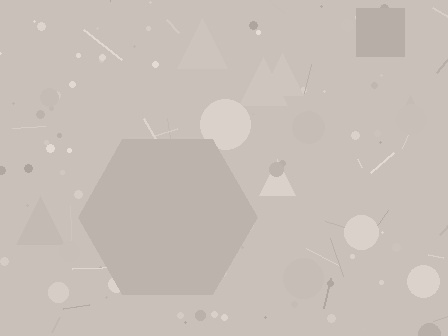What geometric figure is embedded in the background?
A hexagon is embedded in the background.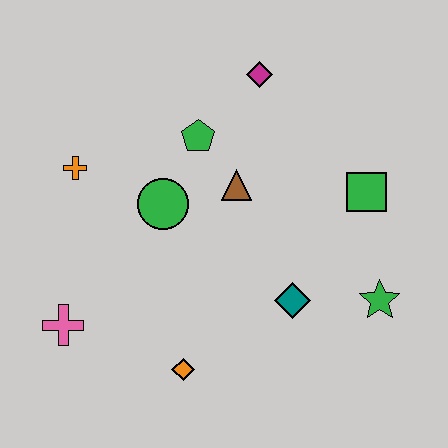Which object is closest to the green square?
The green star is closest to the green square.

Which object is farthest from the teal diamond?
The orange cross is farthest from the teal diamond.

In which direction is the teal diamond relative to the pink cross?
The teal diamond is to the right of the pink cross.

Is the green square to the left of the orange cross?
No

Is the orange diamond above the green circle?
No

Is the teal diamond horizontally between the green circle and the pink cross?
No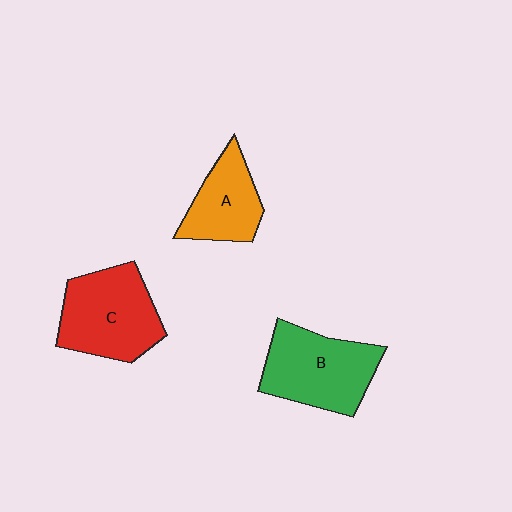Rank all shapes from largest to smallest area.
From largest to smallest: C (red), B (green), A (orange).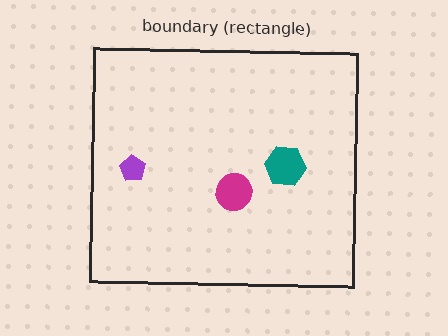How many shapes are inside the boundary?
3 inside, 0 outside.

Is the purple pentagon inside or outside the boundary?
Inside.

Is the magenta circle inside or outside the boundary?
Inside.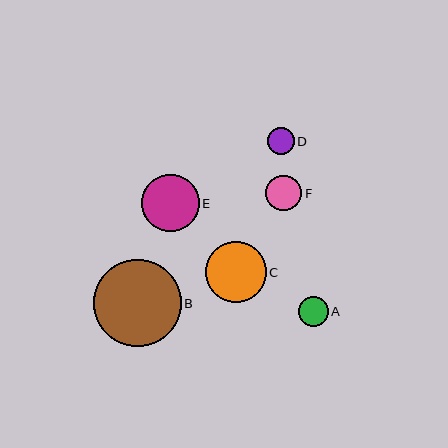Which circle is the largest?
Circle B is the largest with a size of approximately 87 pixels.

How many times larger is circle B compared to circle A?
Circle B is approximately 2.9 times the size of circle A.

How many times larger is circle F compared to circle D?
Circle F is approximately 1.3 times the size of circle D.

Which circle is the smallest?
Circle D is the smallest with a size of approximately 27 pixels.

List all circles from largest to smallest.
From largest to smallest: B, C, E, F, A, D.